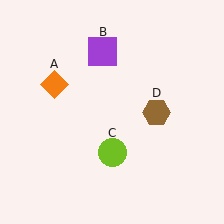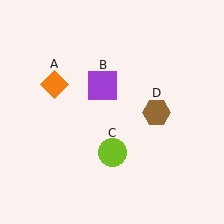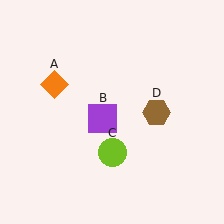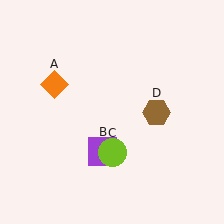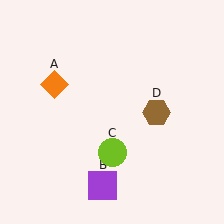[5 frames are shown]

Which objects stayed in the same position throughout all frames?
Orange diamond (object A) and lime circle (object C) and brown hexagon (object D) remained stationary.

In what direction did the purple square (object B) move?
The purple square (object B) moved down.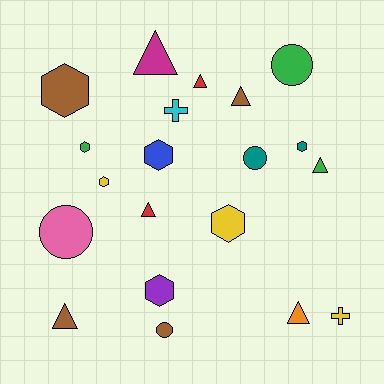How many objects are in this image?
There are 20 objects.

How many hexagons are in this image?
There are 7 hexagons.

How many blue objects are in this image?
There is 1 blue object.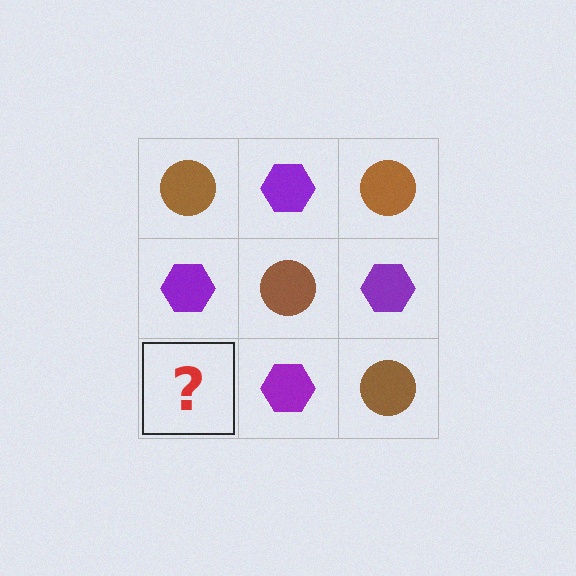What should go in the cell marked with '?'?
The missing cell should contain a brown circle.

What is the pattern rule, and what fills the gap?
The rule is that it alternates brown circle and purple hexagon in a checkerboard pattern. The gap should be filled with a brown circle.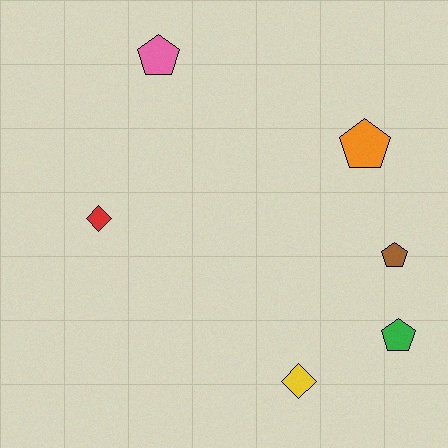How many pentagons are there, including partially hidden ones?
There are 4 pentagons.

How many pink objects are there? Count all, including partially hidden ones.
There is 1 pink object.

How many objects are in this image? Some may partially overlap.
There are 6 objects.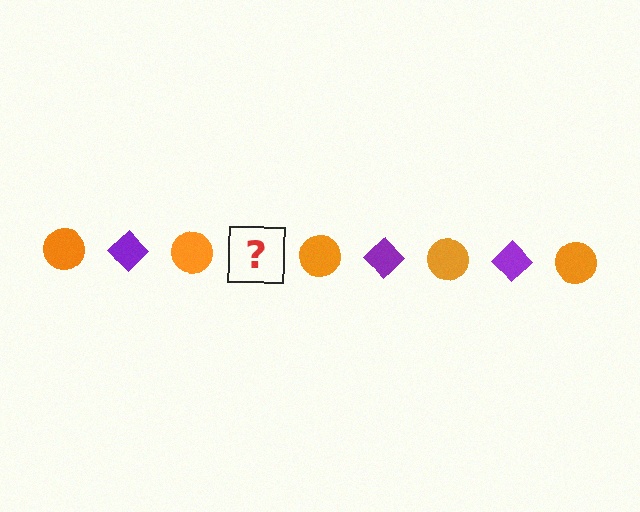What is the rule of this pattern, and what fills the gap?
The rule is that the pattern alternates between orange circle and purple diamond. The gap should be filled with a purple diamond.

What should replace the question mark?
The question mark should be replaced with a purple diamond.